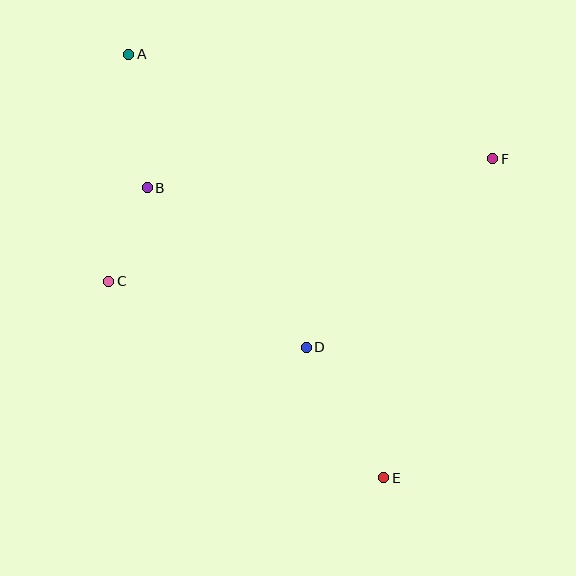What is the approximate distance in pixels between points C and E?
The distance between C and E is approximately 338 pixels.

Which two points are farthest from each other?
Points A and E are farthest from each other.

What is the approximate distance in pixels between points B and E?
The distance between B and E is approximately 374 pixels.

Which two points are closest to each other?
Points B and C are closest to each other.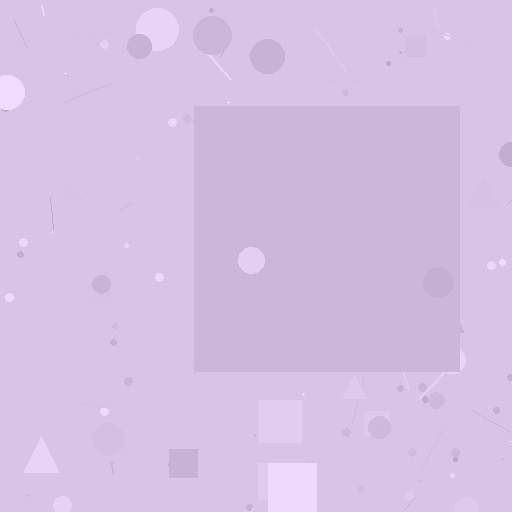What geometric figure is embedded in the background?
A square is embedded in the background.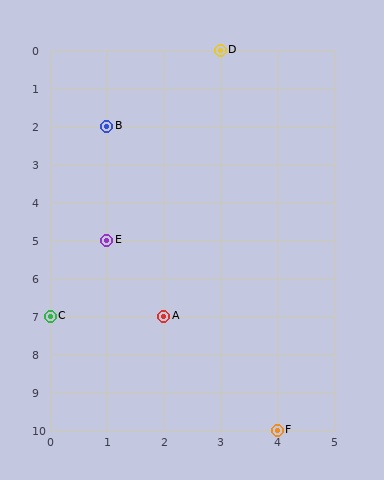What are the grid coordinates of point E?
Point E is at grid coordinates (1, 5).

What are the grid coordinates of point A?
Point A is at grid coordinates (2, 7).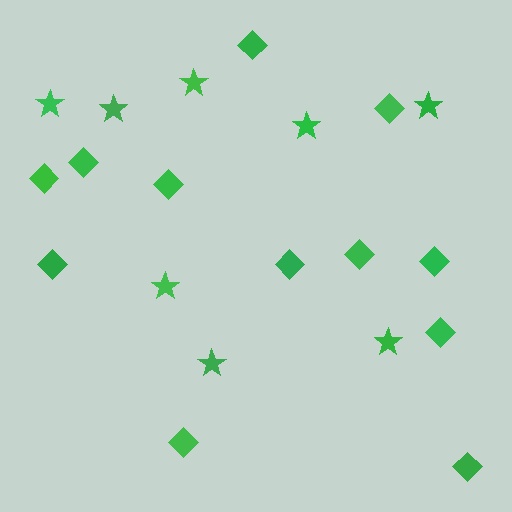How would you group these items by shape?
There are 2 groups: one group of stars (8) and one group of diamonds (12).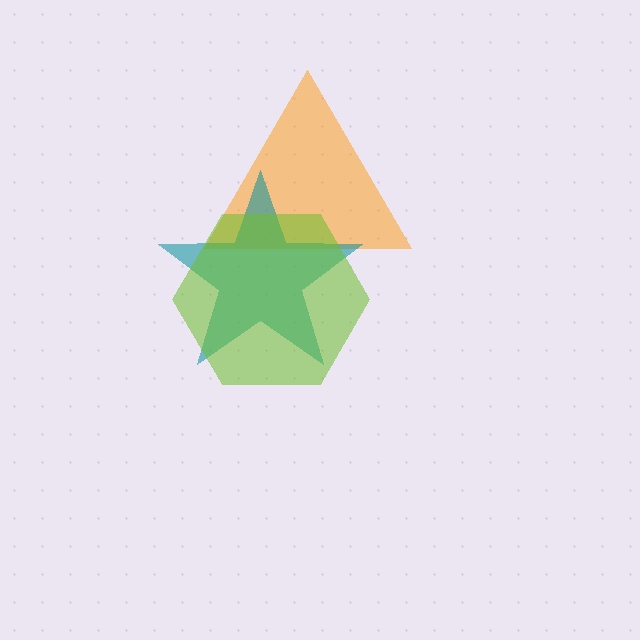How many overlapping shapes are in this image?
There are 3 overlapping shapes in the image.